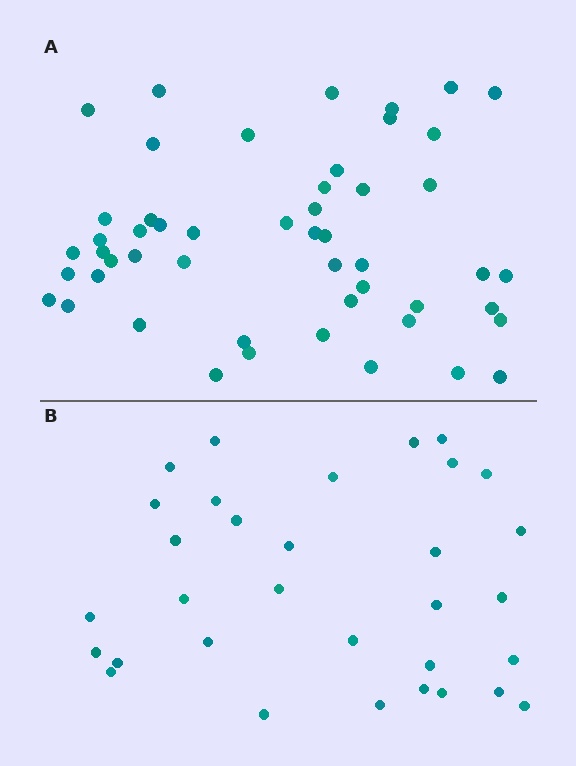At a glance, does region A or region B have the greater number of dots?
Region A (the top region) has more dots.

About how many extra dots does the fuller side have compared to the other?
Region A has approximately 20 more dots than region B.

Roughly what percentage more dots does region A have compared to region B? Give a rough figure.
About 60% more.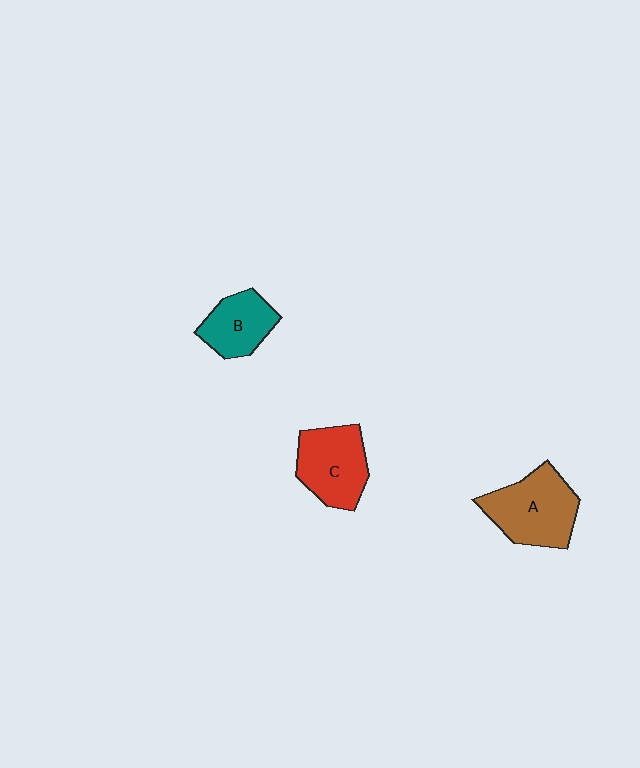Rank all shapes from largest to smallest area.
From largest to smallest: A (brown), C (red), B (teal).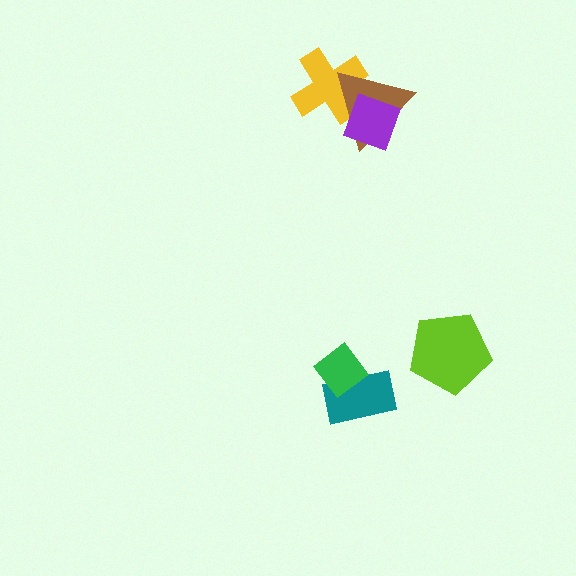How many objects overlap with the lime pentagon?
0 objects overlap with the lime pentagon.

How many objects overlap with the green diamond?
1 object overlaps with the green diamond.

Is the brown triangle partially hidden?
Yes, it is partially covered by another shape.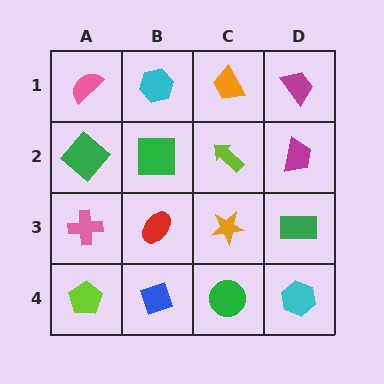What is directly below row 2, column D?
A green rectangle.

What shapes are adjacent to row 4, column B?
A red ellipse (row 3, column B), a lime pentagon (row 4, column A), a green circle (row 4, column C).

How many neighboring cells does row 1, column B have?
3.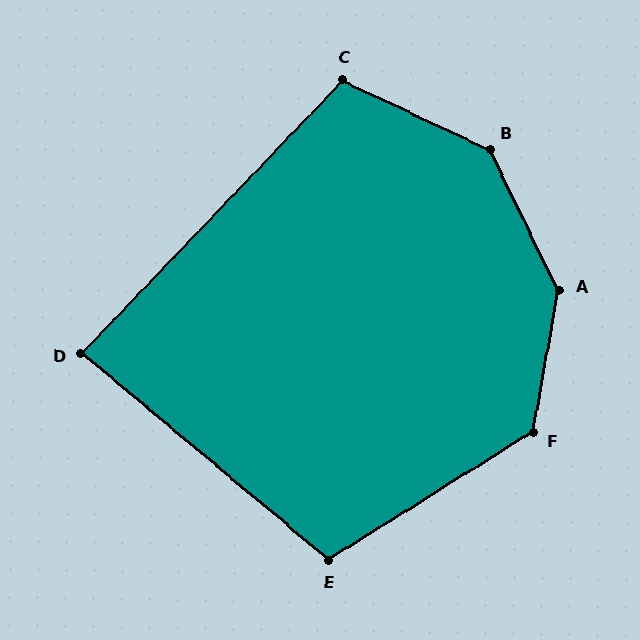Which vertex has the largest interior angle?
A, at approximately 144 degrees.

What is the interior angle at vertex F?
Approximately 133 degrees (obtuse).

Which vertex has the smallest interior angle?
D, at approximately 86 degrees.